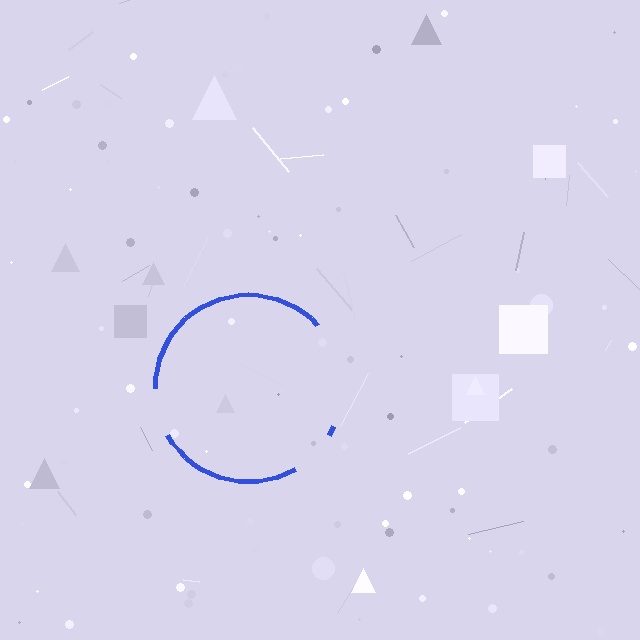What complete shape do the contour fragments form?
The contour fragments form a circle.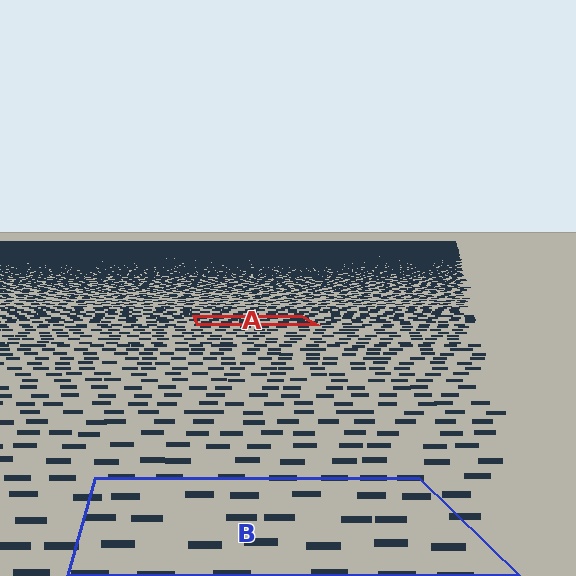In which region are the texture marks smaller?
The texture marks are smaller in region A, because it is farther away.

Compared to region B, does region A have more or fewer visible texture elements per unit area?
Region A has more texture elements per unit area — they are packed more densely because it is farther away.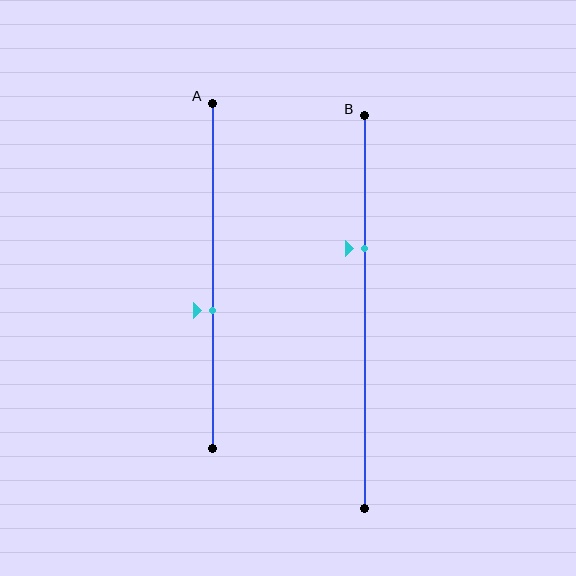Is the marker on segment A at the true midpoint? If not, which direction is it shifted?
No, the marker on segment A is shifted downward by about 10% of the segment length.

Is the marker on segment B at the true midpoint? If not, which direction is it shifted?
No, the marker on segment B is shifted upward by about 16% of the segment length.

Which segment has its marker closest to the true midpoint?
Segment A has its marker closest to the true midpoint.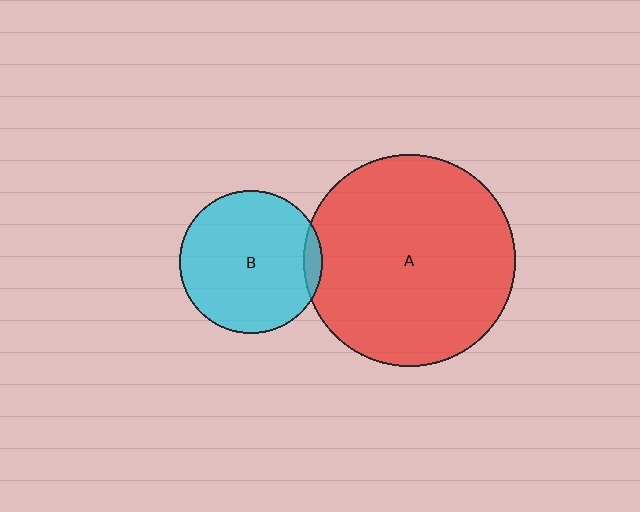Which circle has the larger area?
Circle A (red).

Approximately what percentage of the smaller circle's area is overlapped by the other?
Approximately 5%.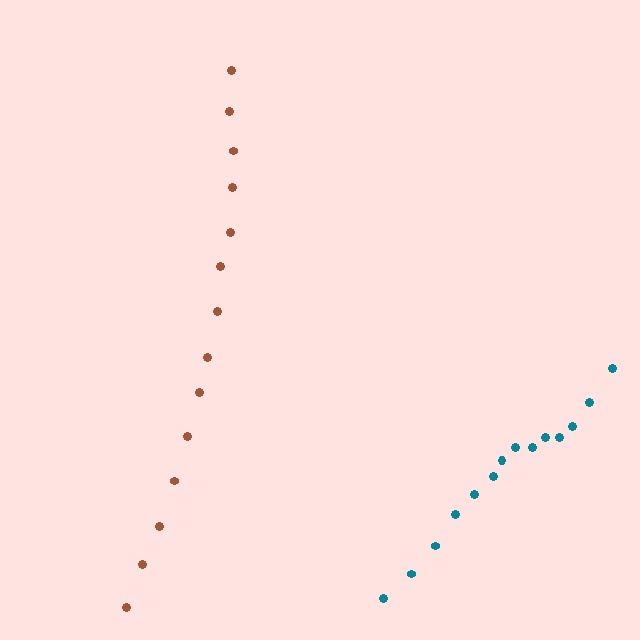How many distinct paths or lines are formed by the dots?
There are 2 distinct paths.